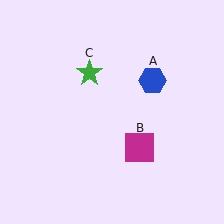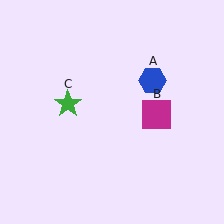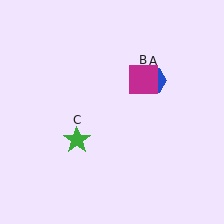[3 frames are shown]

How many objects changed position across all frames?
2 objects changed position: magenta square (object B), green star (object C).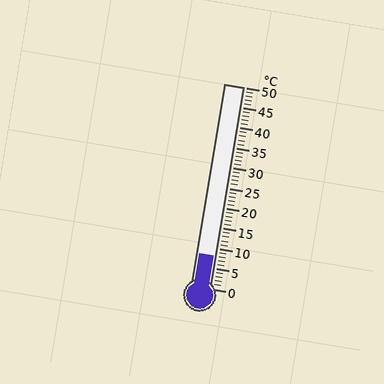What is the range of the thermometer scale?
The thermometer scale ranges from 0°C to 50°C.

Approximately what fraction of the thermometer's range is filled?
The thermometer is filled to approximately 15% of its range.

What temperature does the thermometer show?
The thermometer shows approximately 8°C.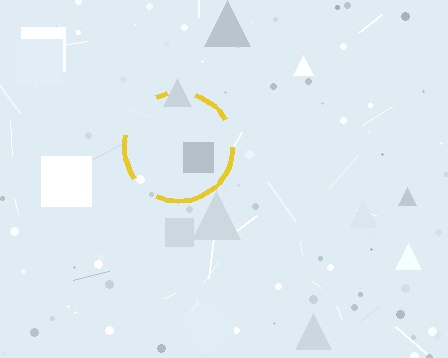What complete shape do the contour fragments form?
The contour fragments form a circle.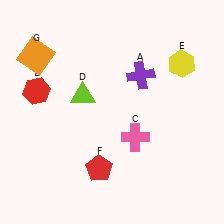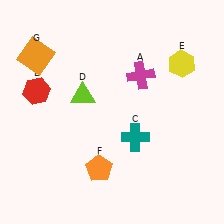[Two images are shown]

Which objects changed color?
A changed from purple to magenta. C changed from pink to teal. F changed from red to orange.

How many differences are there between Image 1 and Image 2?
There are 3 differences between the two images.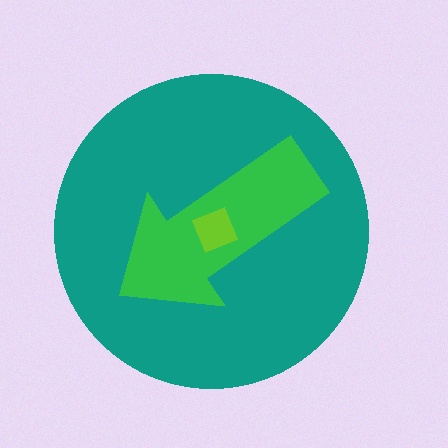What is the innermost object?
The lime square.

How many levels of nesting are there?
3.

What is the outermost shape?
The teal circle.